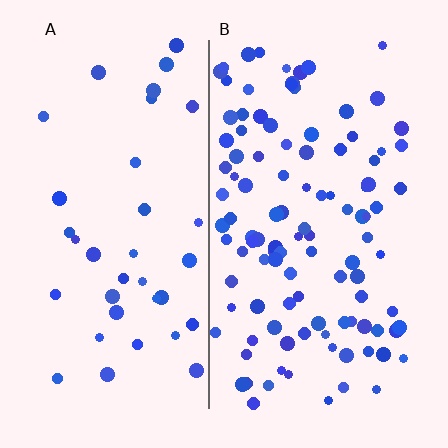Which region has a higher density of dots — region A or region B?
B (the right).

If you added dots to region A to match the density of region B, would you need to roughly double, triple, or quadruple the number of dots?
Approximately triple.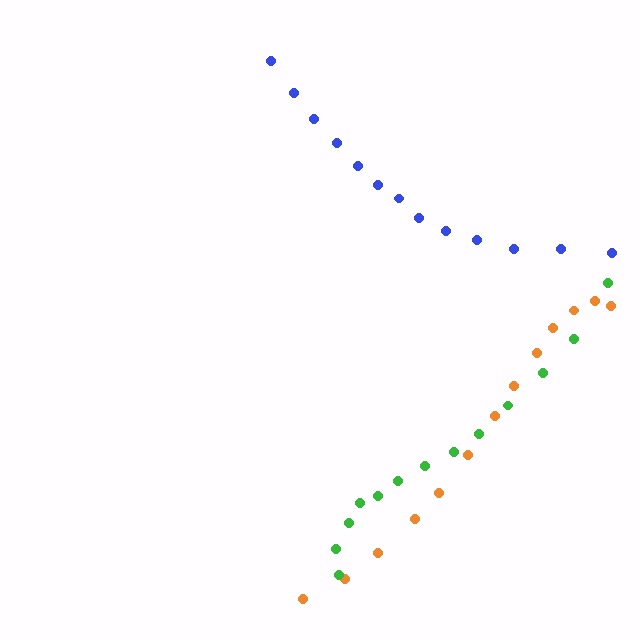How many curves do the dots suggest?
There are 3 distinct paths.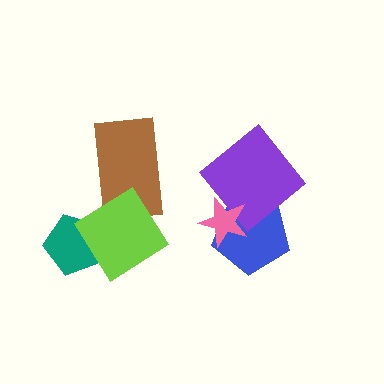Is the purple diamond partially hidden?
Yes, it is partially covered by another shape.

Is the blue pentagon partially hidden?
Yes, it is partially covered by another shape.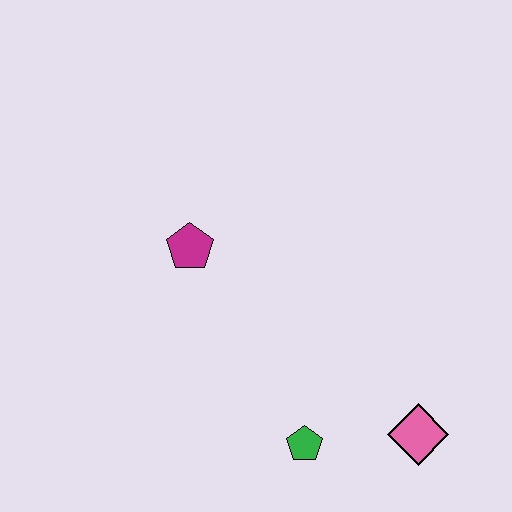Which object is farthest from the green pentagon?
The magenta pentagon is farthest from the green pentagon.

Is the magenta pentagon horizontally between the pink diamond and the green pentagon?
No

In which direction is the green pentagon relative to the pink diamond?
The green pentagon is to the left of the pink diamond.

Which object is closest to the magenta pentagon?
The green pentagon is closest to the magenta pentagon.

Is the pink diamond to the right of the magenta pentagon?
Yes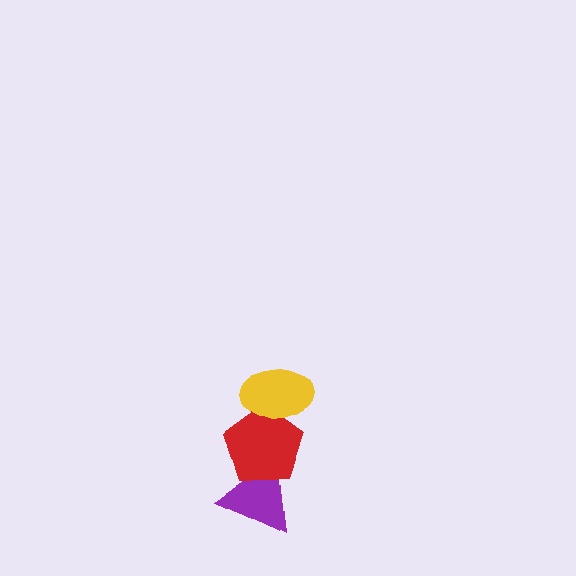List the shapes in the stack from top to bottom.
From top to bottom: the yellow ellipse, the red pentagon, the purple triangle.